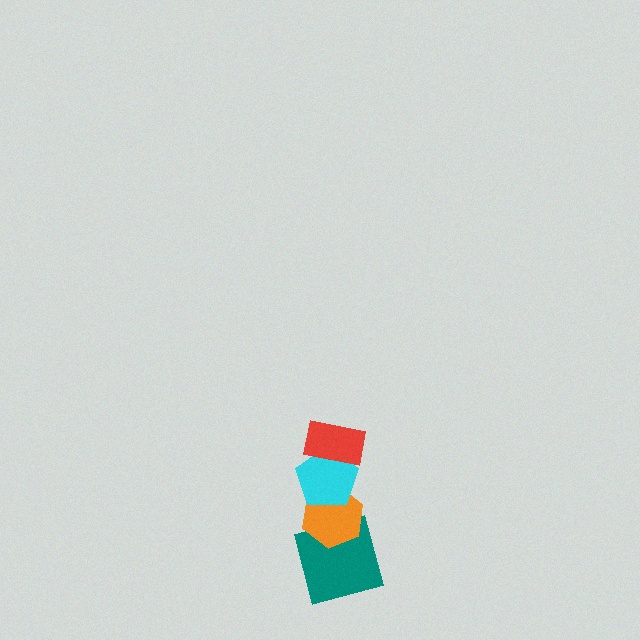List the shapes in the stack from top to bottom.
From top to bottom: the red rectangle, the cyan pentagon, the orange hexagon, the teal square.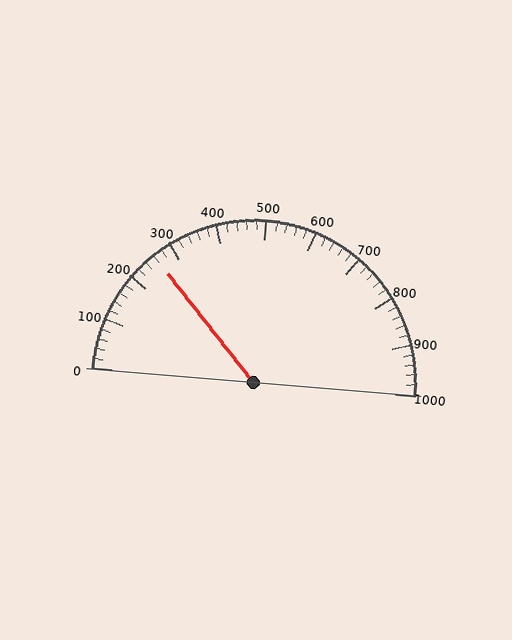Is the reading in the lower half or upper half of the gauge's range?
The reading is in the lower half of the range (0 to 1000).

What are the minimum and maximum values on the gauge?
The gauge ranges from 0 to 1000.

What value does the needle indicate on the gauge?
The needle indicates approximately 260.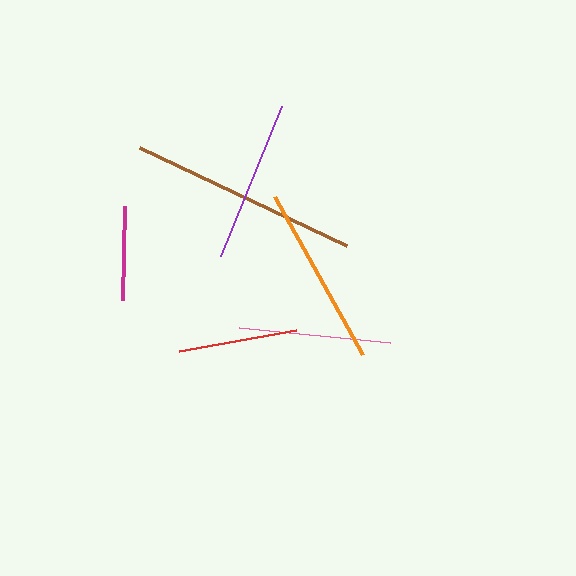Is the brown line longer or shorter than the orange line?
The brown line is longer than the orange line.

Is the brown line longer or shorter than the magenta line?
The brown line is longer than the magenta line.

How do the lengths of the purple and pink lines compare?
The purple and pink lines are approximately the same length.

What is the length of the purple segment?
The purple segment is approximately 161 pixels long.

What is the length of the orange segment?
The orange segment is approximately 181 pixels long.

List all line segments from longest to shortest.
From longest to shortest: brown, orange, purple, pink, red, magenta.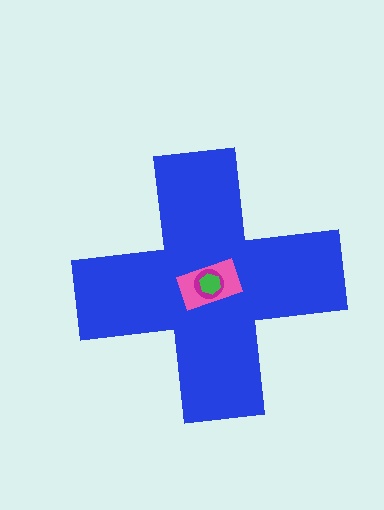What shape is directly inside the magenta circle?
The green hexagon.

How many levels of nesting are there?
4.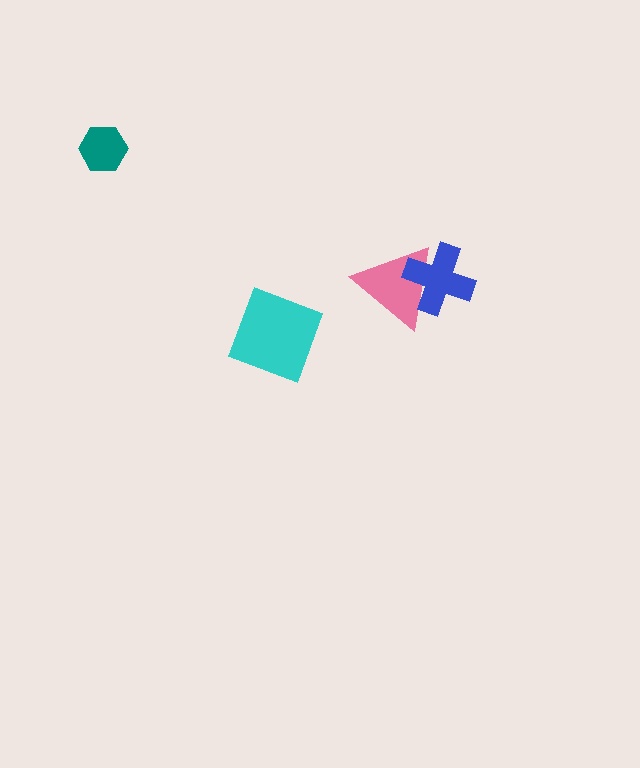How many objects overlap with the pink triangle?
1 object overlaps with the pink triangle.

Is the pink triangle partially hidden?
Yes, it is partially covered by another shape.